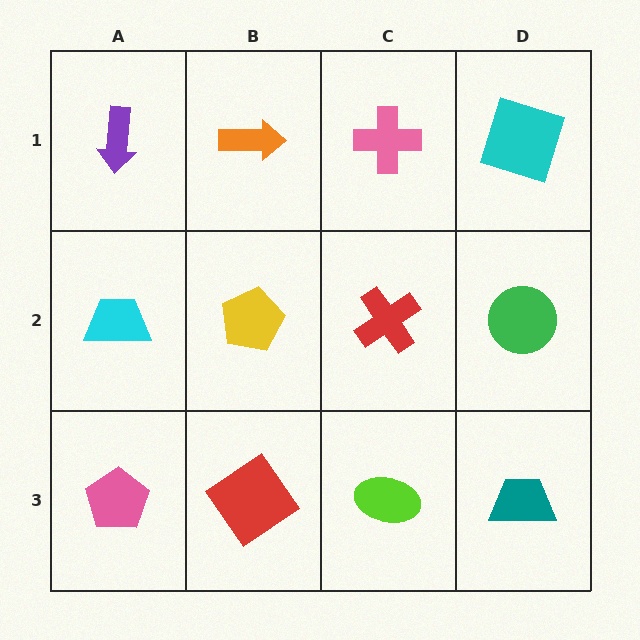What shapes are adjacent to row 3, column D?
A green circle (row 2, column D), a lime ellipse (row 3, column C).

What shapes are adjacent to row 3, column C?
A red cross (row 2, column C), a red diamond (row 3, column B), a teal trapezoid (row 3, column D).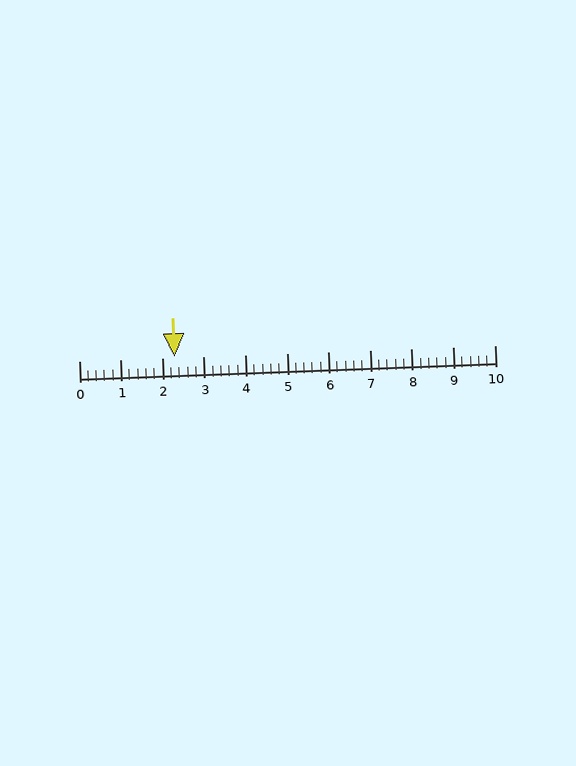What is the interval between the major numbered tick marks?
The major tick marks are spaced 1 units apart.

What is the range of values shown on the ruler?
The ruler shows values from 0 to 10.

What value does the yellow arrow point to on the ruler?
The yellow arrow points to approximately 2.3.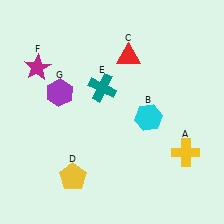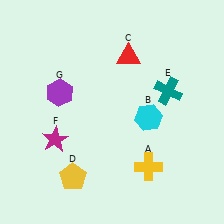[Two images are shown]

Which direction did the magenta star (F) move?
The magenta star (F) moved down.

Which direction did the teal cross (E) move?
The teal cross (E) moved right.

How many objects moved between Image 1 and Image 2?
3 objects moved between the two images.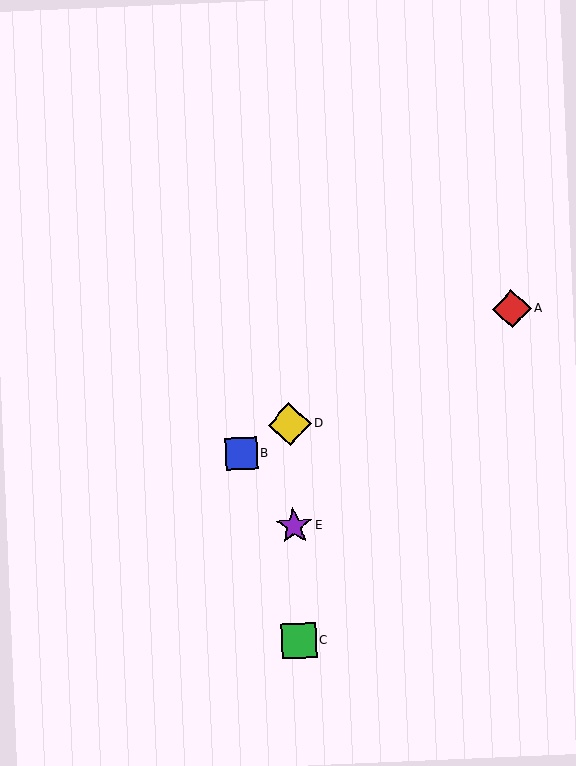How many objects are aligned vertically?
3 objects (C, D, E) are aligned vertically.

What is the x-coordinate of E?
Object E is at x≈294.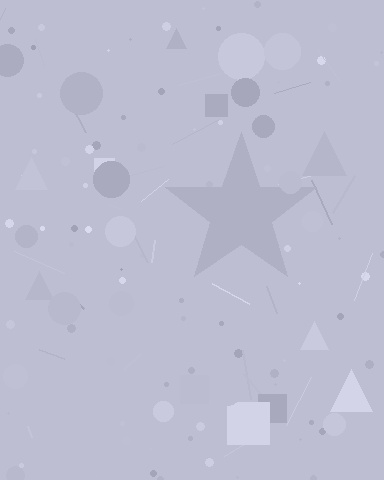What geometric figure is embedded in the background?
A star is embedded in the background.